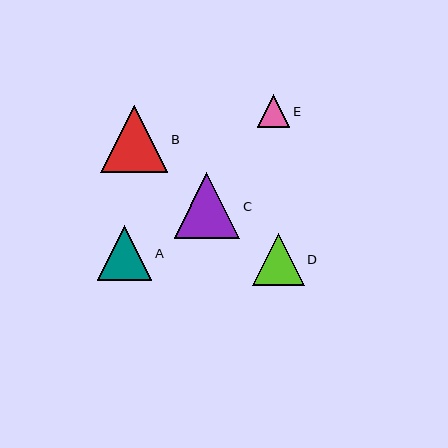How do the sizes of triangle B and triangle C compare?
Triangle B and triangle C are approximately the same size.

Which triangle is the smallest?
Triangle E is the smallest with a size of approximately 33 pixels.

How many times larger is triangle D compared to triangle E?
Triangle D is approximately 1.6 times the size of triangle E.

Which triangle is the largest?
Triangle B is the largest with a size of approximately 67 pixels.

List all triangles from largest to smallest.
From largest to smallest: B, C, A, D, E.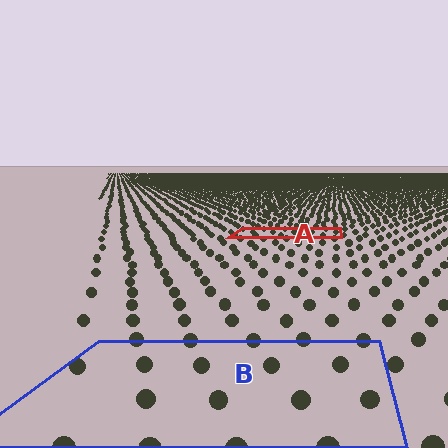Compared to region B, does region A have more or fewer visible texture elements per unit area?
Region A has more texture elements per unit area — they are packed more densely because it is farther away.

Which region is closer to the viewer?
Region B is closer. The texture elements there are larger and more spread out.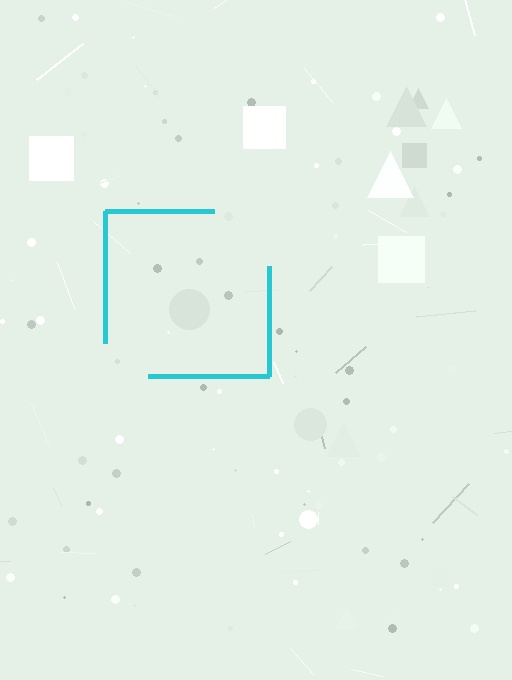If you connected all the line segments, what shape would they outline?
They would outline a square.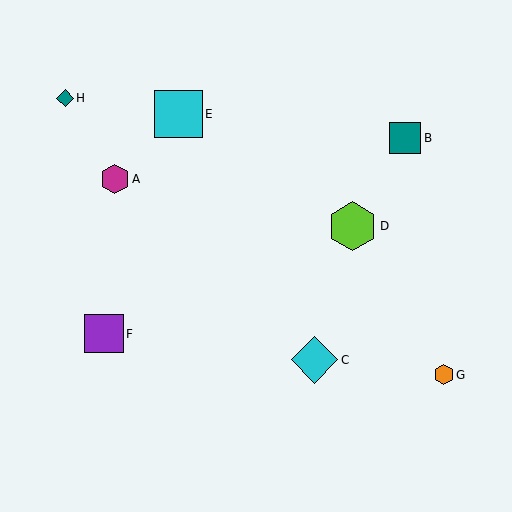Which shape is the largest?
The lime hexagon (labeled D) is the largest.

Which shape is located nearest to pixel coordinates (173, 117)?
The cyan square (labeled E) at (179, 114) is nearest to that location.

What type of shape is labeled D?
Shape D is a lime hexagon.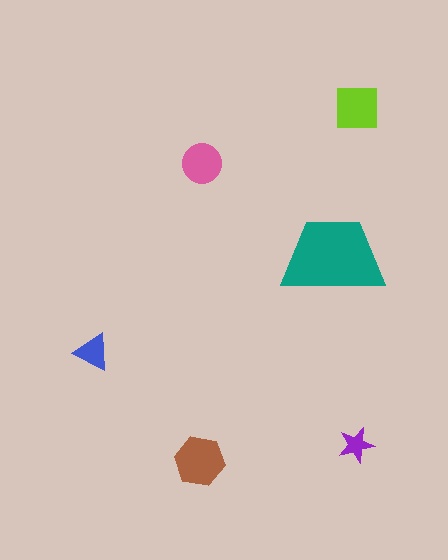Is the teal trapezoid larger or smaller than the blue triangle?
Larger.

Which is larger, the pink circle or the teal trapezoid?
The teal trapezoid.